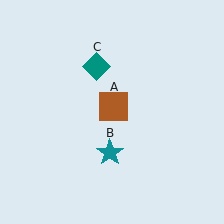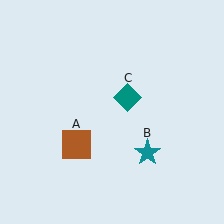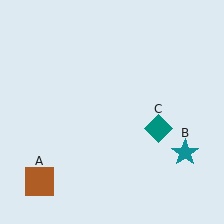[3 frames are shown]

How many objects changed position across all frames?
3 objects changed position: brown square (object A), teal star (object B), teal diamond (object C).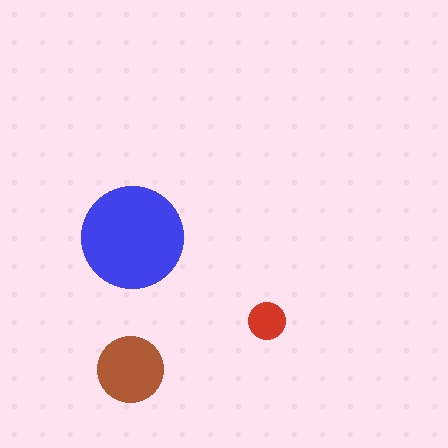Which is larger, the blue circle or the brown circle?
The blue one.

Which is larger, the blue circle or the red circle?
The blue one.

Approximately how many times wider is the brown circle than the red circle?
About 2 times wider.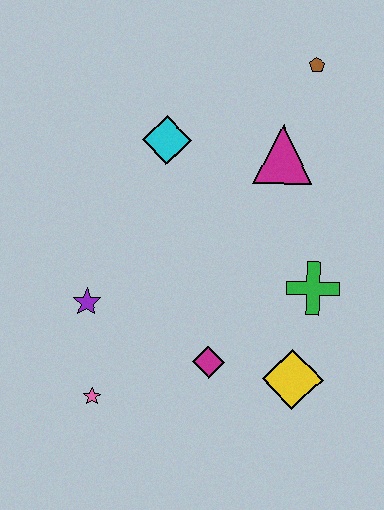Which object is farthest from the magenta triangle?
The pink star is farthest from the magenta triangle.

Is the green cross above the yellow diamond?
Yes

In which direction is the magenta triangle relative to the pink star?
The magenta triangle is above the pink star.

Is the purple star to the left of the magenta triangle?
Yes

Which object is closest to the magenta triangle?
The brown pentagon is closest to the magenta triangle.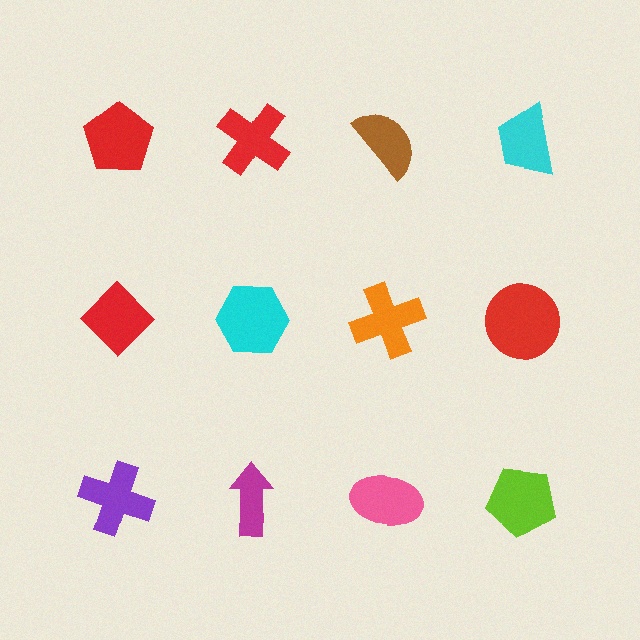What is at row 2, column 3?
An orange cross.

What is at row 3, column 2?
A magenta arrow.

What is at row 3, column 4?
A lime pentagon.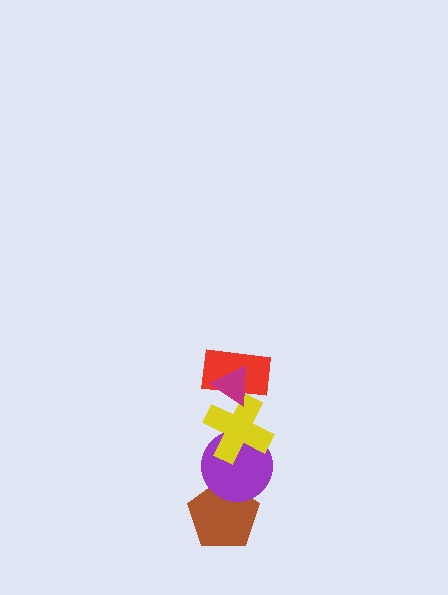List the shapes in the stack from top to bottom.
From top to bottom: the magenta triangle, the red rectangle, the yellow cross, the purple circle, the brown pentagon.